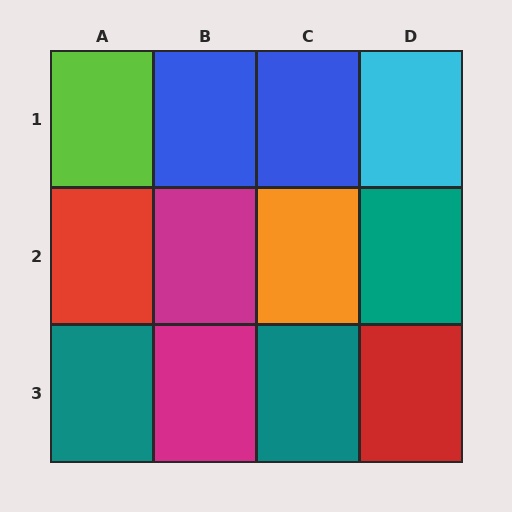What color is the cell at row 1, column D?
Cyan.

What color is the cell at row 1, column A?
Lime.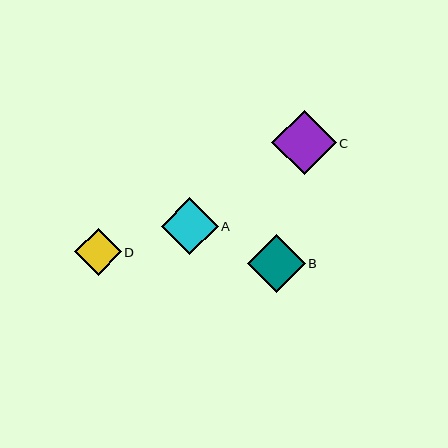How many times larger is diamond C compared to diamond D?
Diamond C is approximately 1.4 times the size of diamond D.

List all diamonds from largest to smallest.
From largest to smallest: C, B, A, D.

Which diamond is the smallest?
Diamond D is the smallest with a size of approximately 46 pixels.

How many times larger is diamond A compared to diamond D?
Diamond A is approximately 1.2 times the size of diamond D.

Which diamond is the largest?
Diamond C is the largest with a size of approximately 64 pixels.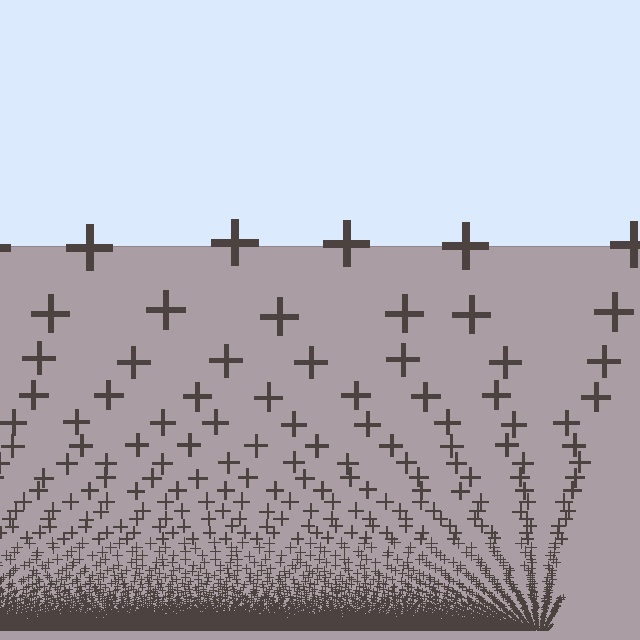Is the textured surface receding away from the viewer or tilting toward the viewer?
The surface appears to tilt toward the viewer. Texture elements get larger and sparser toward the top.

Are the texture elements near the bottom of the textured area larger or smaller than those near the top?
Smaller. The gradient is inverted — elements near the bottom are smaller and denser.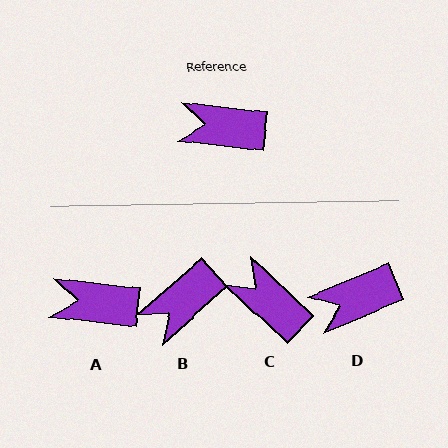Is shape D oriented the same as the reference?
No, it is off by about 30 degrees.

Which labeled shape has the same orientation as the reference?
A.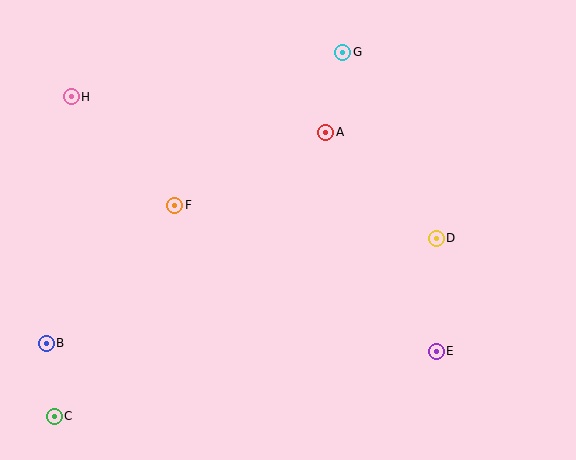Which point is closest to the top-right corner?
Point G is closest to the top-right corner.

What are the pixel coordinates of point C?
Point C is at (54, 416).